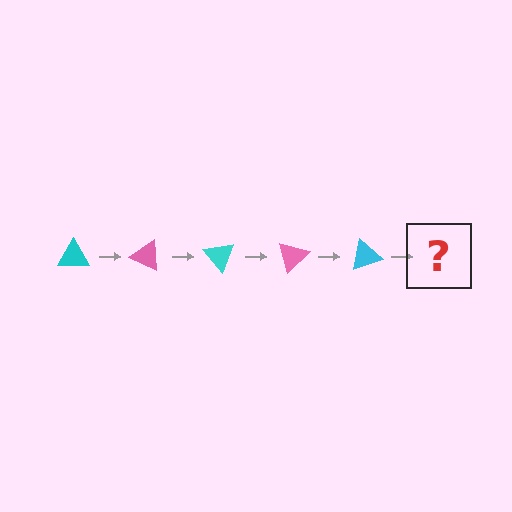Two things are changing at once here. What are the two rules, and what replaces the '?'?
The two rules are that it rotates 25 degrees each step and the color cycles through cyan and pink. The '?' should be a pink triangle, rotated 125 degrees from the start.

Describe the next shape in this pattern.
It should be a pink triangle, rotated 125 degrees from the start.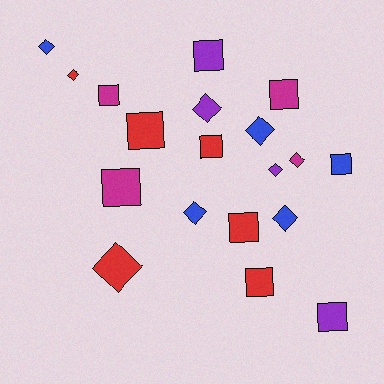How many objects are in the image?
There are 19 objects.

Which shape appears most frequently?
Square, with 10 objects.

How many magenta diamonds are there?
There is 1 magenta diamond.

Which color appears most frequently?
Red, with 6 objects.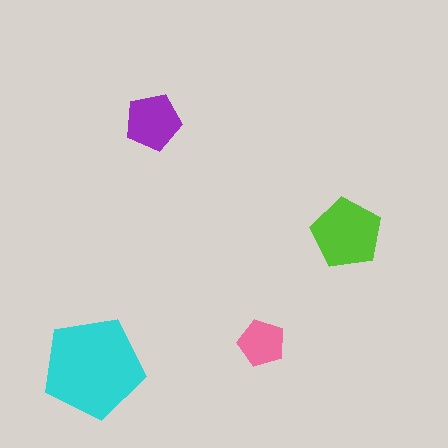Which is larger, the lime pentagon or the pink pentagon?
The lime one.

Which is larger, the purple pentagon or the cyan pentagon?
The cyan one.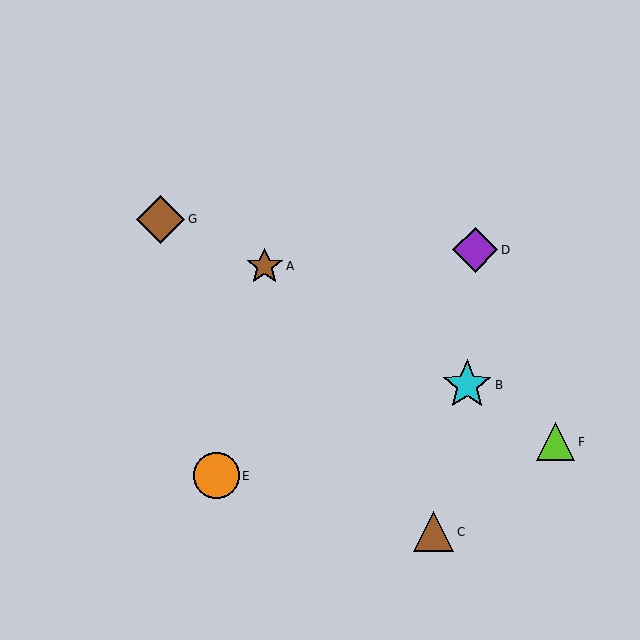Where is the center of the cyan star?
The center of the cyan star is at (467, 385).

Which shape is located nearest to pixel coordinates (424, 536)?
The brown triangle (labeled C) at (433, 532) is nearest to that location.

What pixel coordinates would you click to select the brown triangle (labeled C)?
Click at (433, 532) to select the brown triangle C.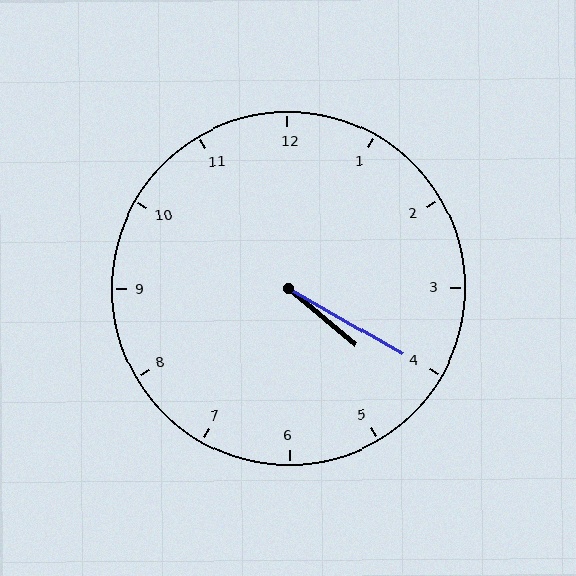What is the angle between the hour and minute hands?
Approximately 10 degrees.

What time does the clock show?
4:20.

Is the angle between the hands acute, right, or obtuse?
It is acute.